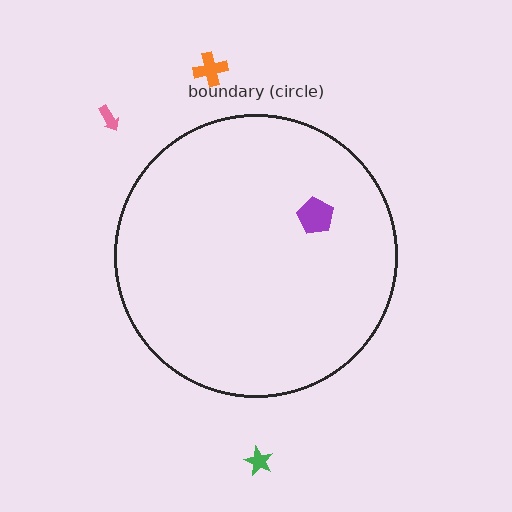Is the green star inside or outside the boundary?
Outside.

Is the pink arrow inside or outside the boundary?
Outside.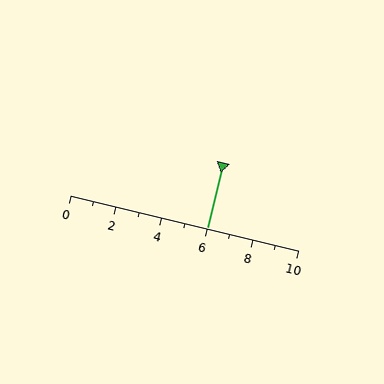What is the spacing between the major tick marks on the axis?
The major ticks are spaced 2 apart.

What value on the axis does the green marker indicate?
The marker indicates approximately 6.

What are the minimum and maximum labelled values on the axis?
The axis runs from 0 to 10.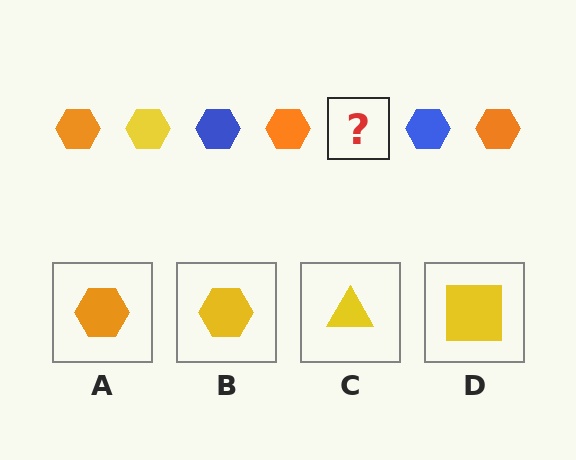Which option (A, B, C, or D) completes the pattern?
B.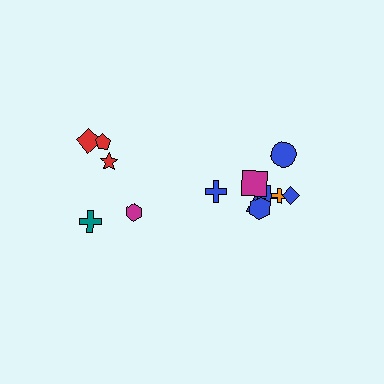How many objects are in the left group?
There are 5 objects.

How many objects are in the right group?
There are 8 objects.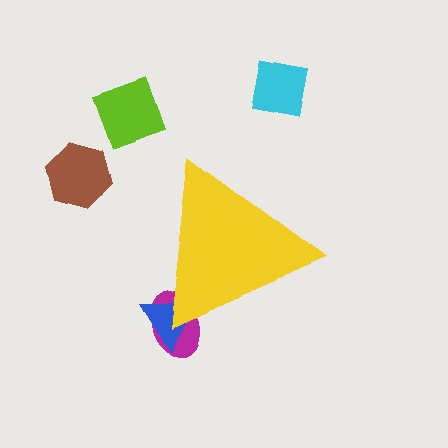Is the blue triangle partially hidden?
Yes, the blue triangle is partially hidden behind the yellow triangle.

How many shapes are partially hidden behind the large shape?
2 shapes are partially hidden.